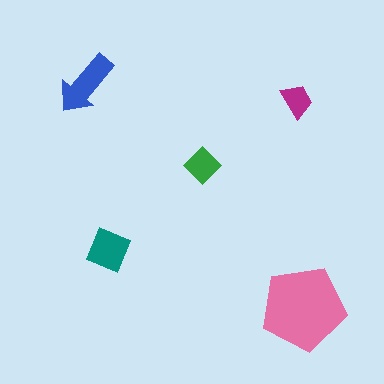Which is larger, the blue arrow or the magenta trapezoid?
The blue arrow.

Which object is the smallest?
The magenta trapezoid.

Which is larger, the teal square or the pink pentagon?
The pink pentagon.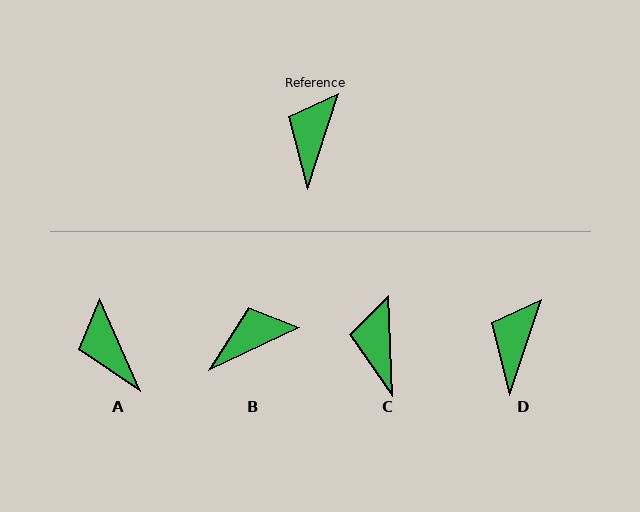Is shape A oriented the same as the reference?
No, it is off by about 42 degrees.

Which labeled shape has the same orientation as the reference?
D.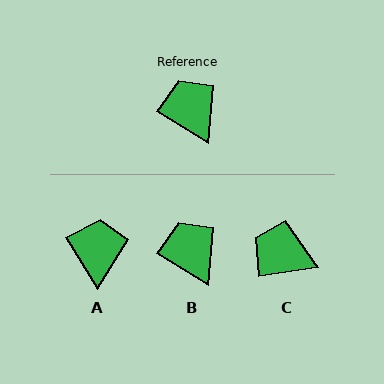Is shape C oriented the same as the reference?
No, it is off by about 39 degrees.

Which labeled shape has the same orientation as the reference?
B.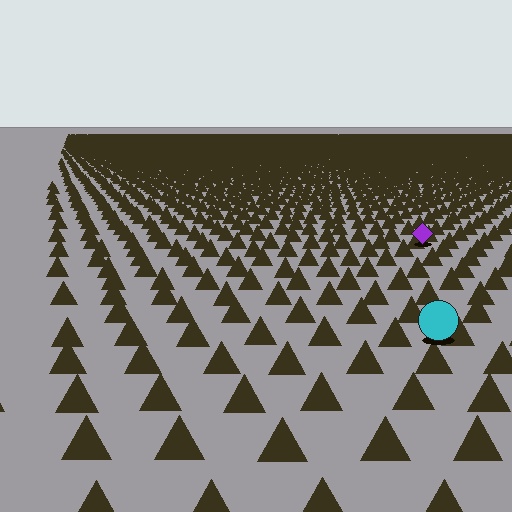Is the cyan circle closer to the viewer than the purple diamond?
Yes. The cyan circle is closer — you can tell from the texture gradient: the ground texture is coarser near it.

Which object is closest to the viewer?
The cyan circle is closest. The texture marks near it are larger and more spread out.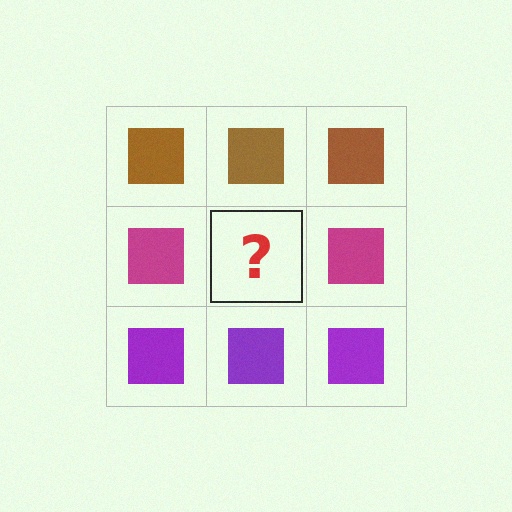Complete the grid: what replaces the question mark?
The question mark should be replaced with a magenta square.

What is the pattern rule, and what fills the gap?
The rule is that each row has a consistent color. The gap should be filled with a magenta square.